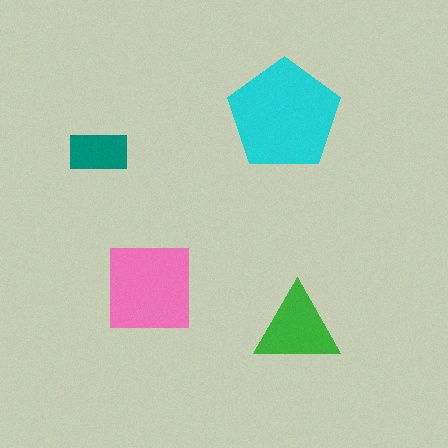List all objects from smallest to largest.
The teal rectangle, the green triangle, the pink square, the cyan pentagon.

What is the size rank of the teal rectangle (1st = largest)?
4th.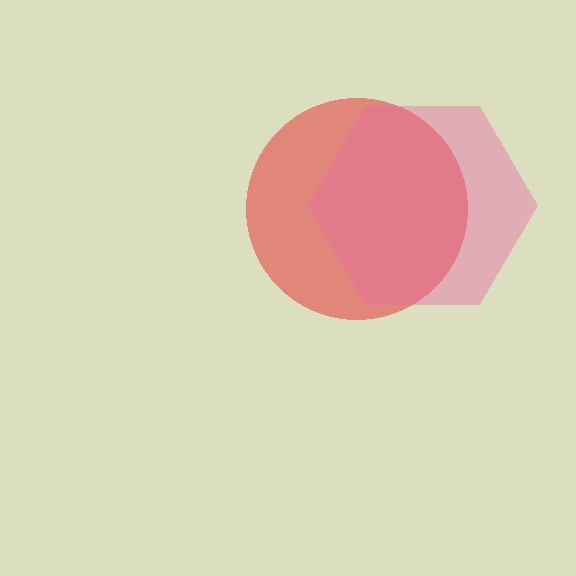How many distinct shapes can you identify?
There are 2 distinct shapes: a red circle, a pink hexagon.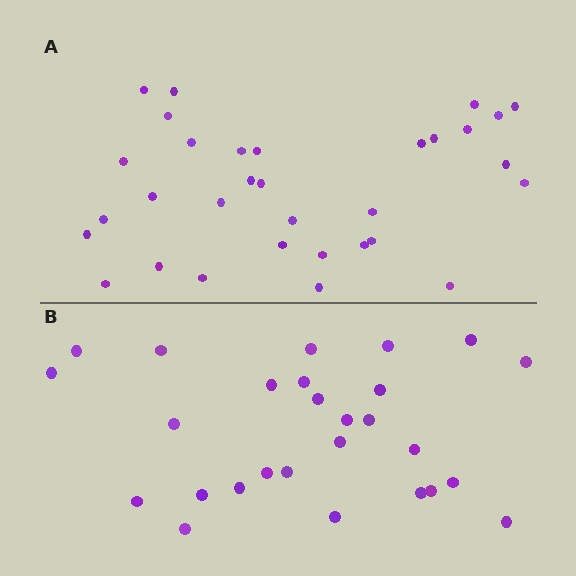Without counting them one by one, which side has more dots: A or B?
Region A (the top region) has more dots.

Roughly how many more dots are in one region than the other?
Region A has about 5 more dots than region B.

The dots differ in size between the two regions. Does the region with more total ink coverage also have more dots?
No. Region B has more total ink coverage because its dots are larger, but region A actually contains more individual dots. Total area can be misleading — the number of items is what matters here.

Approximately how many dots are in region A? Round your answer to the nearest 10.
About 30 dots. (The exact count is 32, which rounds to 30.)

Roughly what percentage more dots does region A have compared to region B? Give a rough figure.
About 20% more.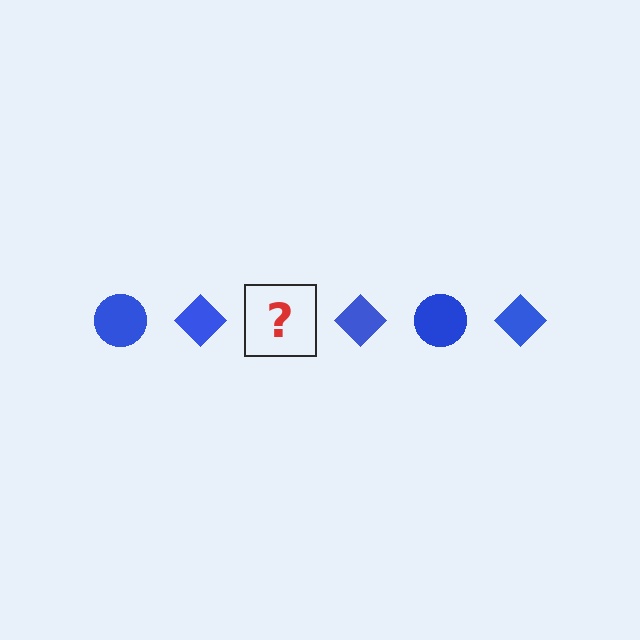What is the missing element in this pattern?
The missing element is a blue circle.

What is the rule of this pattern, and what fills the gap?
The rule is that the pattern cycles through circle, diamond shapes in blue. The gap should be filled with a blue circle.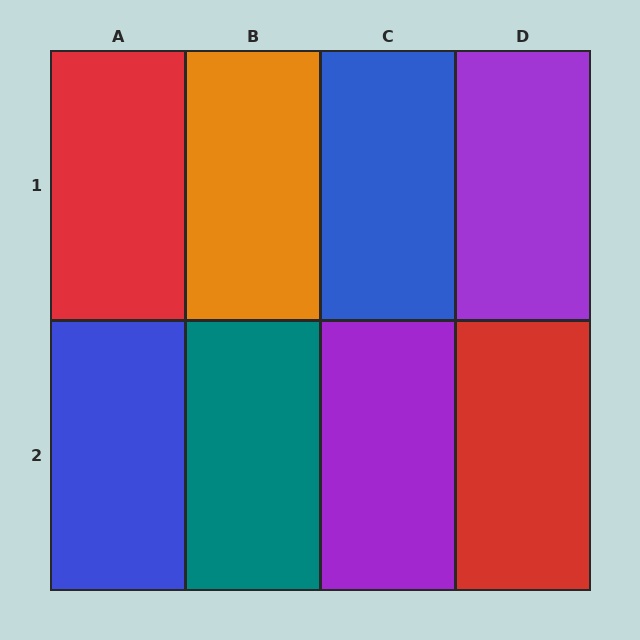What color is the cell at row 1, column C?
Blue.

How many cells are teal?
1 cell is teal.